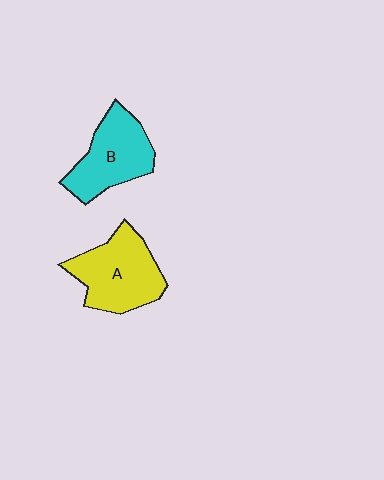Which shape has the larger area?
Shape A (yellow).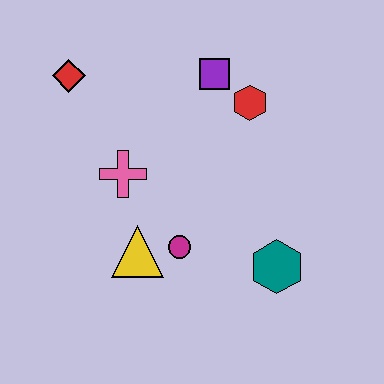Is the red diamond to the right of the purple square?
No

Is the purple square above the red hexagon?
Yes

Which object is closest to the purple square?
The red hexagon is closest to the purple square.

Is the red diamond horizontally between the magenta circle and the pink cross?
No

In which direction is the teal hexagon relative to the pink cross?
The teal hexagon is to the right of the pink cross.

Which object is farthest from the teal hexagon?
The red diamond is farthest from the teal hexagon.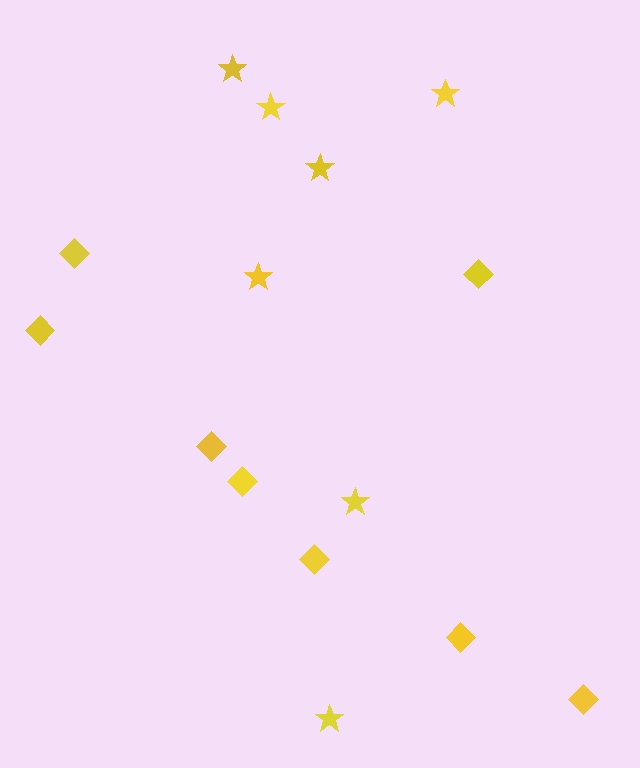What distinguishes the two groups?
There are 2 groups: one group of stars (7) and one group of diamonds (8).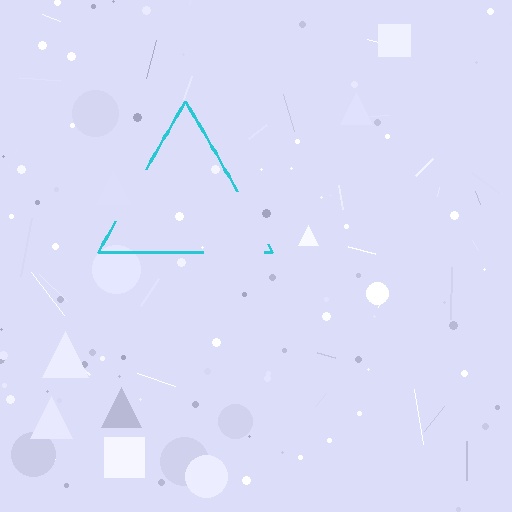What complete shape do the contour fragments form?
The contour fragments form a triangle.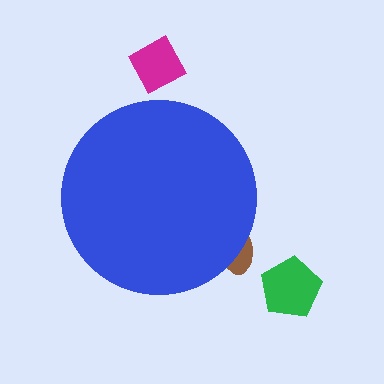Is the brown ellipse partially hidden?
Yes, the brown ellipse is partially hidden behind the blue circle.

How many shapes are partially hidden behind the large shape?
1 shape is partially hidden.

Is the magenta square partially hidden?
No, the magenta square is fully visible.